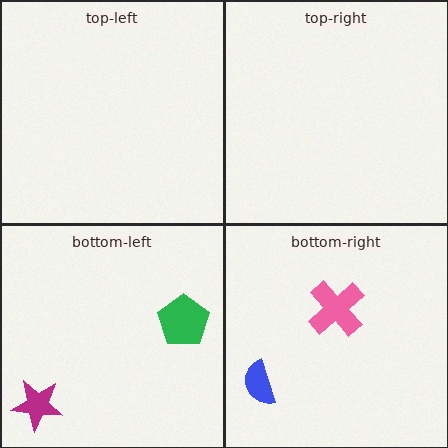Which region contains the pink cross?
The bottom-right region.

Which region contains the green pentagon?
The bottom-left region.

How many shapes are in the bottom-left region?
2.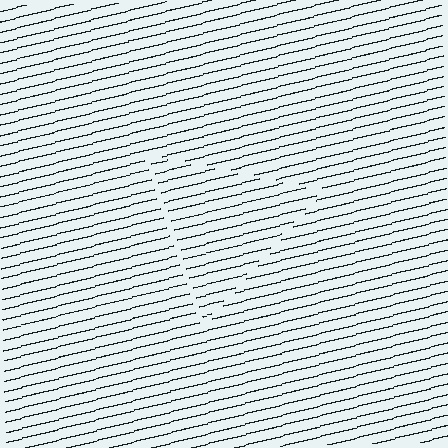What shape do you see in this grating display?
An illusory triangle. The interior of the shape contains the same grating, shifted by half a period — the contour is defined by the phase discontinuity where line-ends from the inner and outer gratings abut.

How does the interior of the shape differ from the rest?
The interior of the shape contains the same grating, shifted by half a period — the contour is defined by the phase discontinuity where line-ends from the inner and outer gratings abut.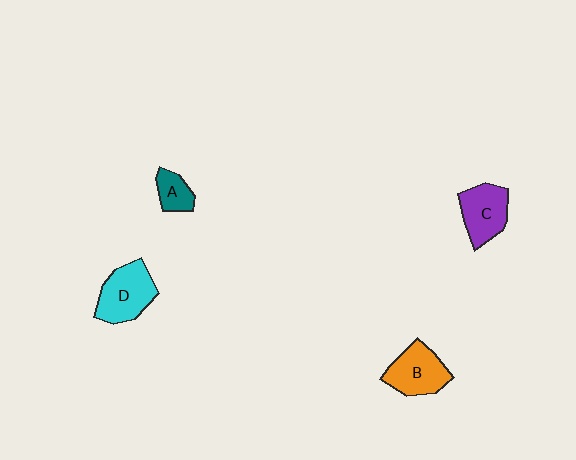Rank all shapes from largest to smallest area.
From largest to smallest: D (cyan), B (orange), C (purple), A (teal).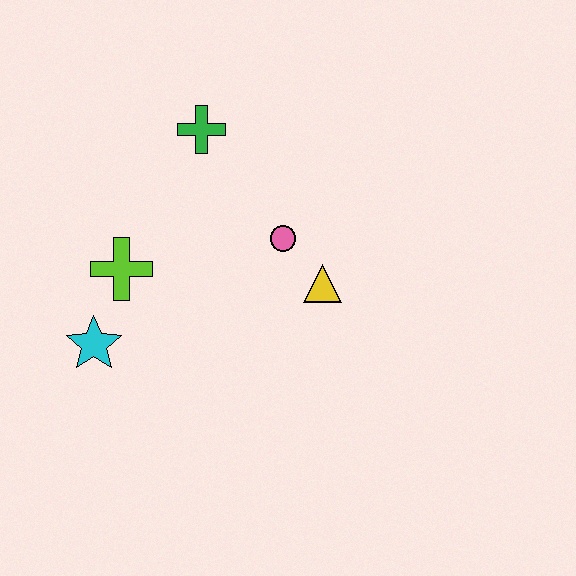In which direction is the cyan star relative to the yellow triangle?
The cyan star is to the left of the yellow triangle.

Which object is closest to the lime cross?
The cyan star is closest to the lime cross.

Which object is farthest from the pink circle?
The cyan star is farthest from the pink circle.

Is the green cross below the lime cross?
No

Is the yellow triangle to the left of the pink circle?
No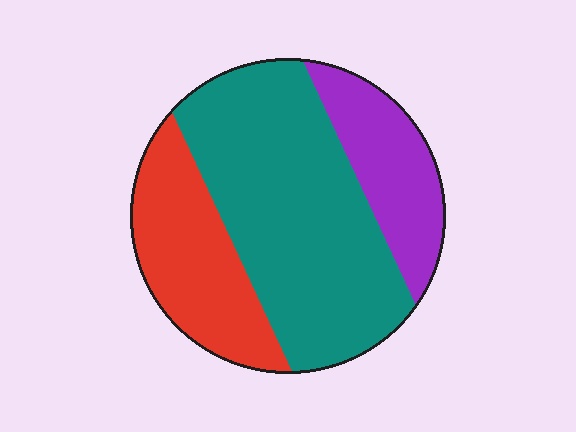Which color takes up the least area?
Purple, at roughly 20%.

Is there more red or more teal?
Teal.